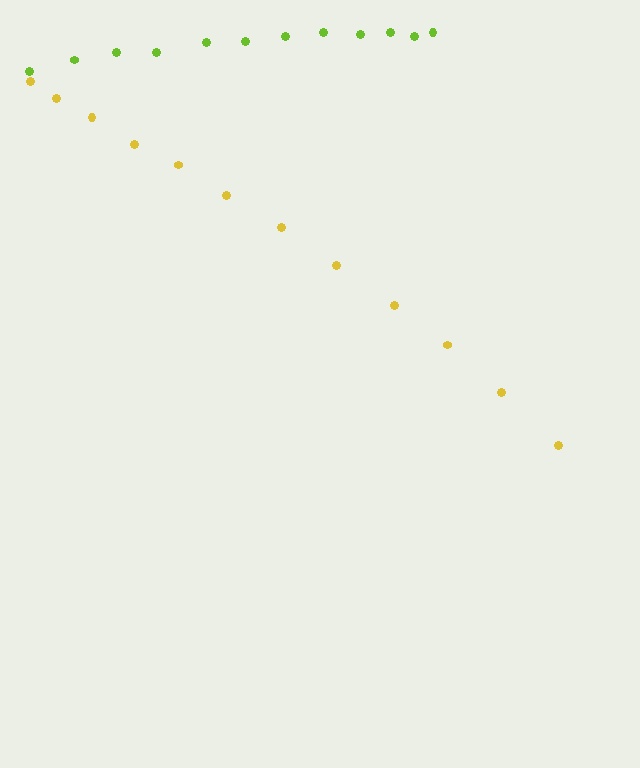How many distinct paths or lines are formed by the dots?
There are 2 distinct paths.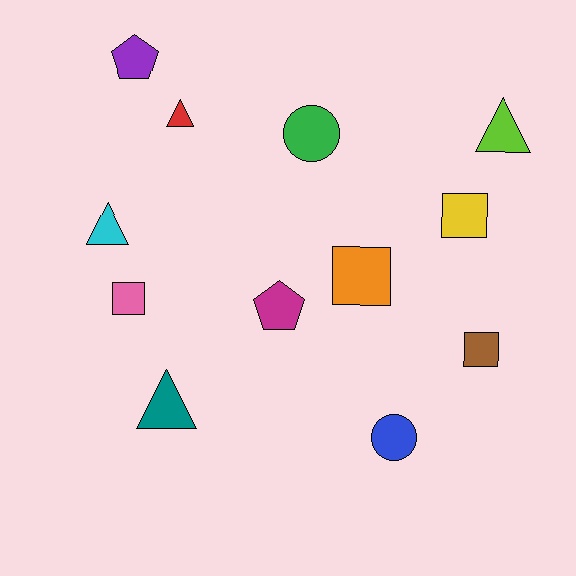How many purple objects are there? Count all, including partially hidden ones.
There is 1 purple object.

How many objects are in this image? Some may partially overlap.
There are 12 objects.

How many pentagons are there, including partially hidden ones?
There are 2 pentagons.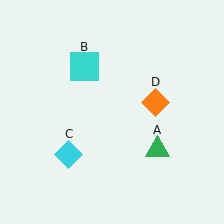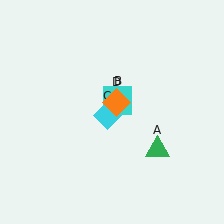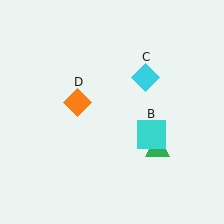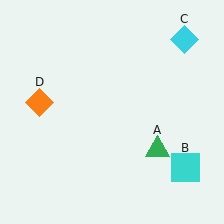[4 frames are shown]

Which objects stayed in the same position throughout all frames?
Green triangle (object A) remained stationary.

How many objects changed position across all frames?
3 objects changed position: cyan square (object B), cyan diamond (object C), orange diamond (object D).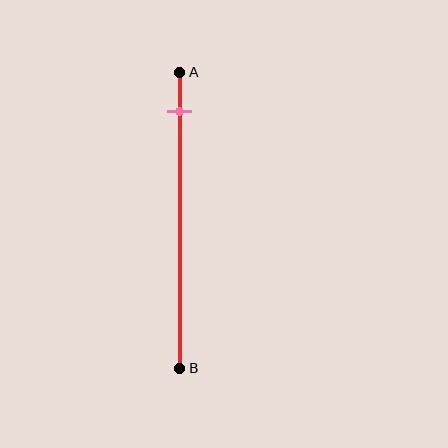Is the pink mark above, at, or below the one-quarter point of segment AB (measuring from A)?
The pink mark is above the one-quarter point of segment AB.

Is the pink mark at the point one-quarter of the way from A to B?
No, the mark is at about 15% from A, not at the 25% one-quarter point.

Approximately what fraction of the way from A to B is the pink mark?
The pink mark is approximately 15% of the way from A to B.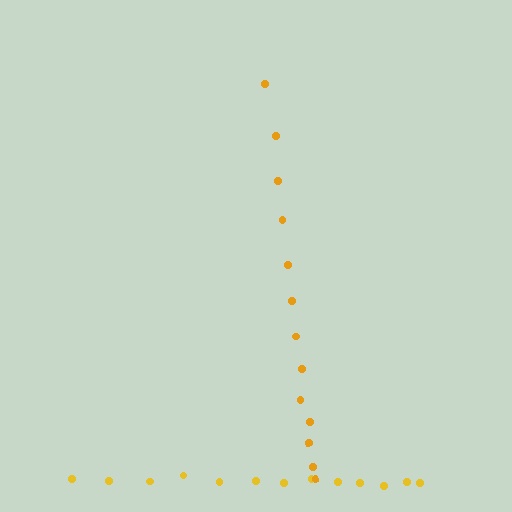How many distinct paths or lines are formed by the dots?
There are 2 distinct paths.